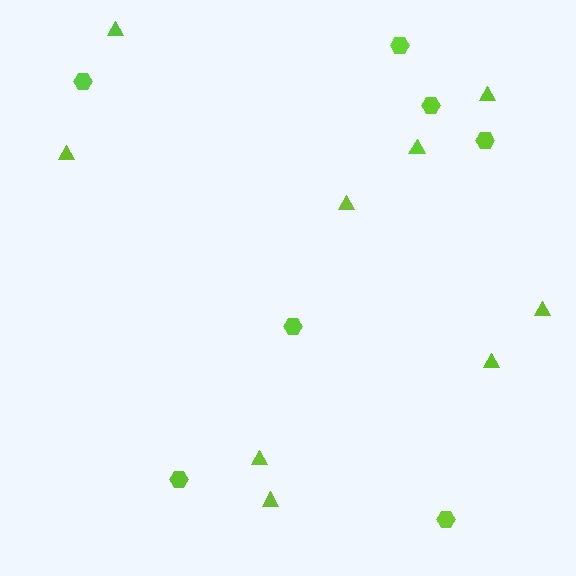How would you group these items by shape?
There are 2 groups: one group of triangles (9) and one group of hexagons (7).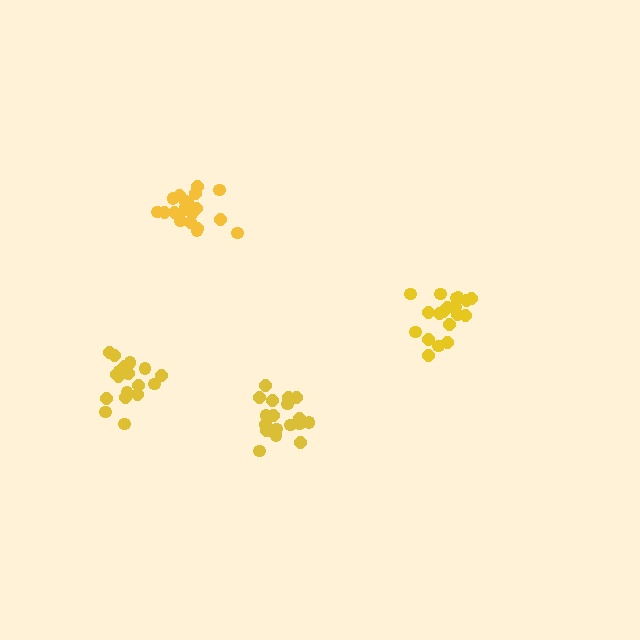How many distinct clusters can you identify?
There are 4 distinct clusters.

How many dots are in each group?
Group 1: 19 dots, Group 2: 19 dots, Group 3: 21 dots, Group 4: 20 dots (79 total).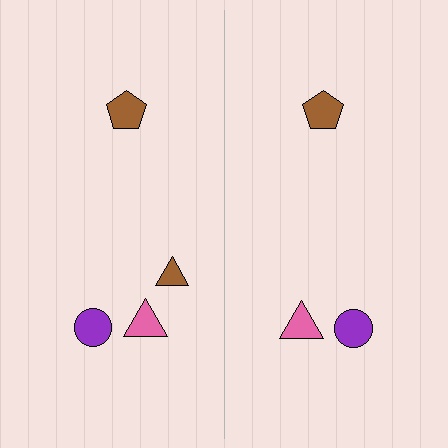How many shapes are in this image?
There are 7 shapes in this image.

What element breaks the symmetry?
A brown triangle is missing from the right side.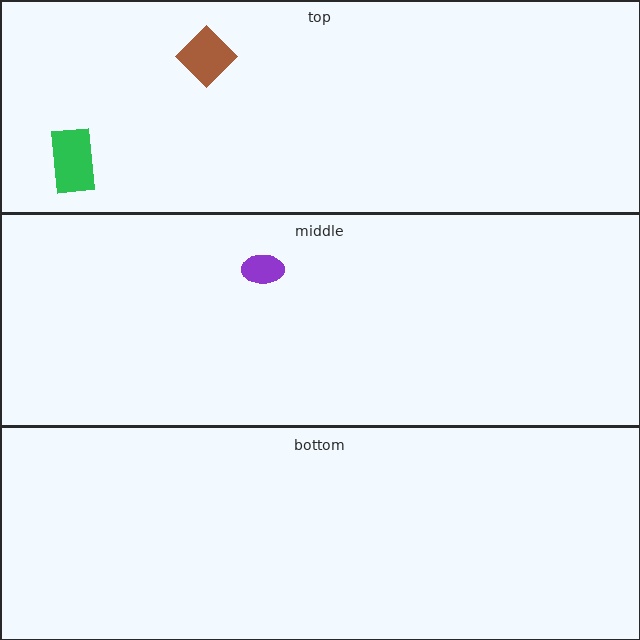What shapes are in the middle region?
The purple ellipse.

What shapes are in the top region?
The green rectangle, the brown diamond.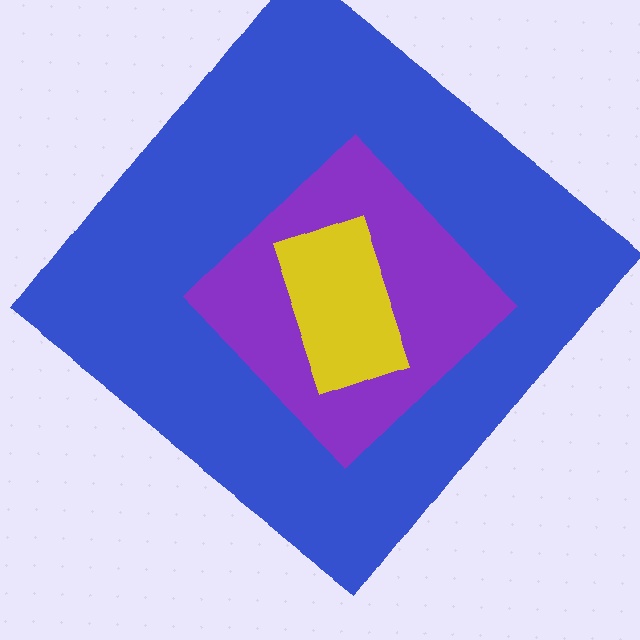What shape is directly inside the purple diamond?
The yellow rectangle.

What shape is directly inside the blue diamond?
The purple diamond.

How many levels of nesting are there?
3.